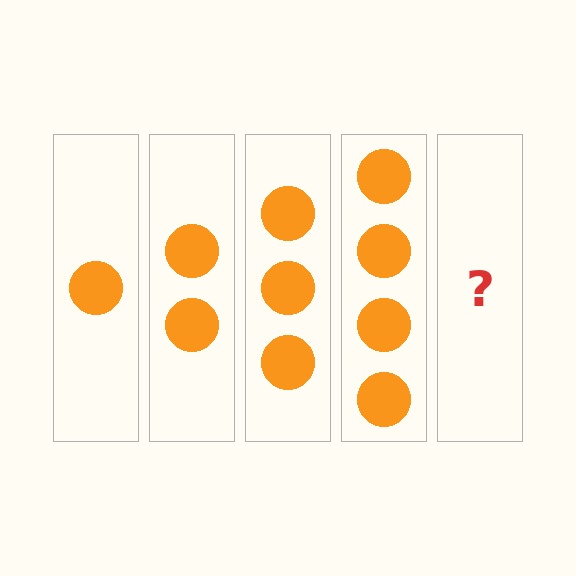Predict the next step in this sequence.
The next step is 5 circles.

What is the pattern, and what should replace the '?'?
The pattern is that each step adds one more circle. The '?' should be 5 circles.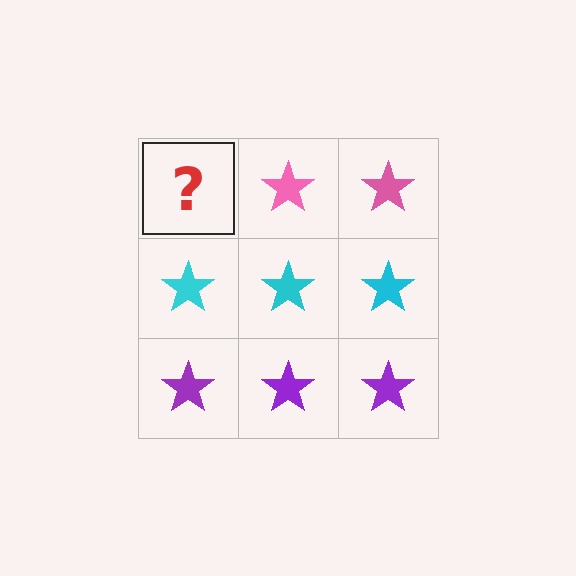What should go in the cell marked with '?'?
The missing cell should contain a pink star.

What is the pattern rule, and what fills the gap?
The rule is that each row has a consistent color. The gap should be filled with a pink star.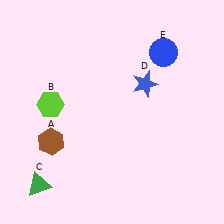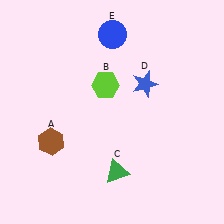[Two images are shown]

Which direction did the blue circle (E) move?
The blue circle (E) moved left.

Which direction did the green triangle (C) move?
The green triangle (C) moved right.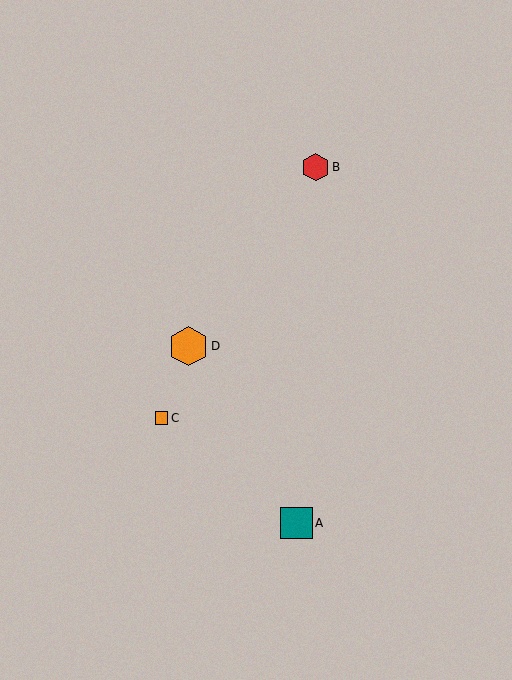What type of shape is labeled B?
Shape B is a red hexagon.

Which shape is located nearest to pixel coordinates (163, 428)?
The orange square (labeled C) at (161, 418) is nearest to that location.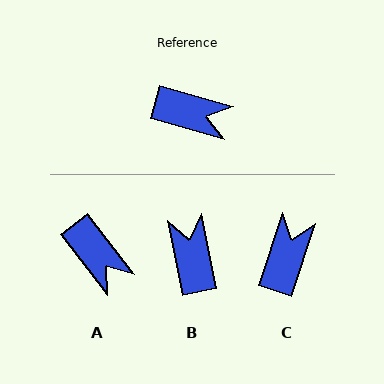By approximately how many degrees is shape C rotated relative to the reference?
Approximately 88 degrees counter-clockwise.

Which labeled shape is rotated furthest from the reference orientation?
B, about 117 degrees away.